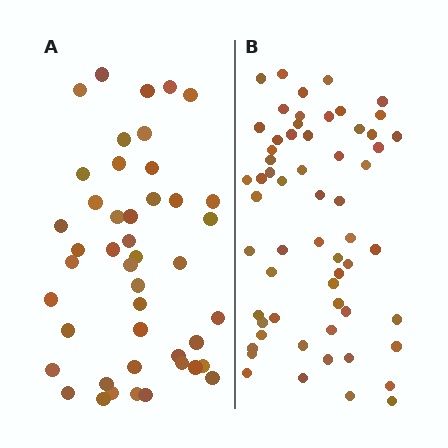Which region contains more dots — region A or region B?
Region B (the right region) has more dots.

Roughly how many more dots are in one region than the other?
Region B has approximately 15 more dots than region A.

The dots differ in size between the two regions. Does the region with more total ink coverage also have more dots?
No. Region A has more total ink coverage because its dots are larger, but region B actually contains more individual dots. Total area can be misleading — the number of items is what matters here.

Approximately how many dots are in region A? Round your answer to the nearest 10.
About 40 dots. (The exact count is 45, which rounds to 40.)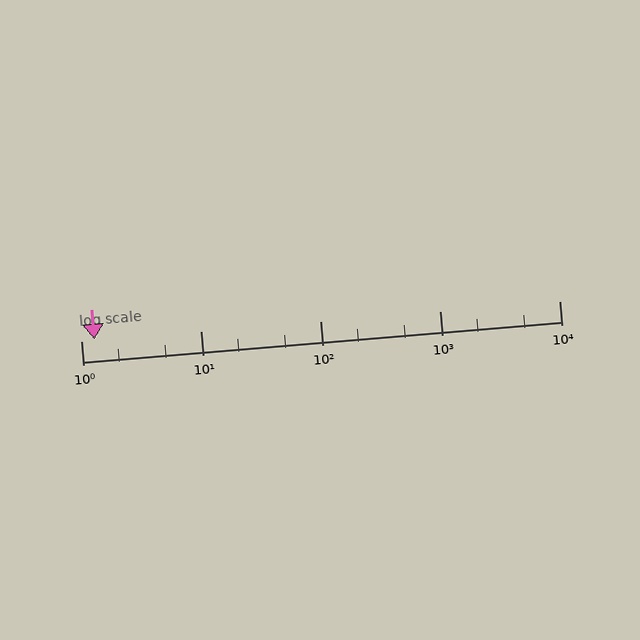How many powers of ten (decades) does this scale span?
The scale spans 4 decades, from 1 to 10000.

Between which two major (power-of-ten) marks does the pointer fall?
The pointer is between 1 and 10.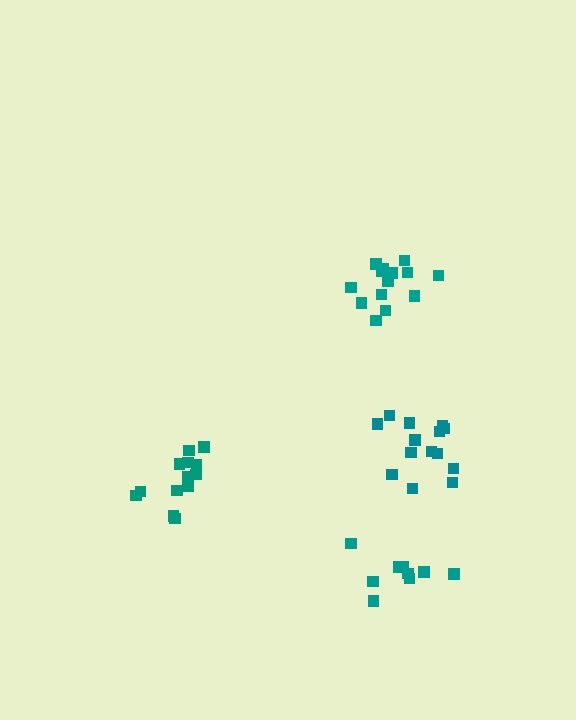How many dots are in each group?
Group 1: 13 dots, Group 2: 14 dots, Group 3: 10 dots, Group 4: 14 dots (51 total).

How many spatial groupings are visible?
There are 4 spatial groupings.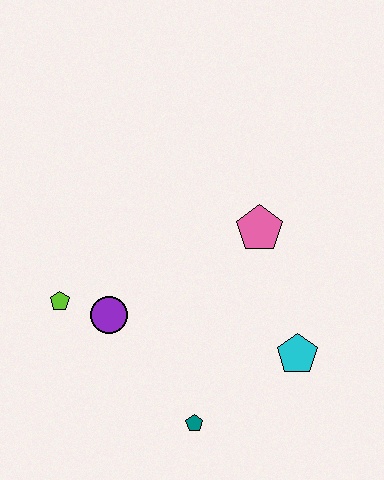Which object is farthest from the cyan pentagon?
The lime pentagon is farthest from the cyan pentagon.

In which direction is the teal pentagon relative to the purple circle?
The teal pentagon is below the purple circle.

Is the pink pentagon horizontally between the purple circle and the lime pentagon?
No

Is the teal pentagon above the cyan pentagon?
No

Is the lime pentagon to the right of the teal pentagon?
No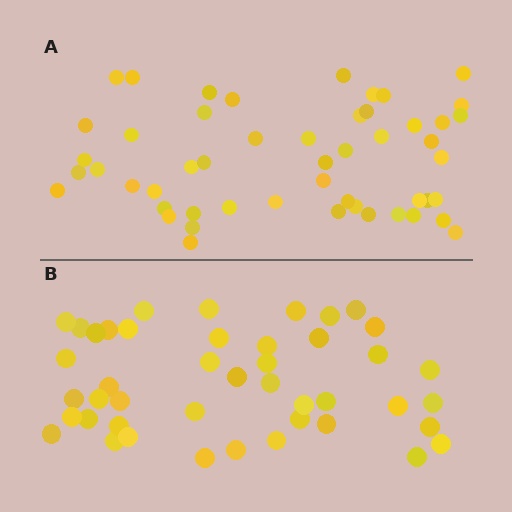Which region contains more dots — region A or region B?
Region A (the top region) has more dots.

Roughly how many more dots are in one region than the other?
Region A has roughly 8 or so more dots than region B.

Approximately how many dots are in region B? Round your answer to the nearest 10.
About 40 dots. (The exact count is 44, which rounds to 40.)